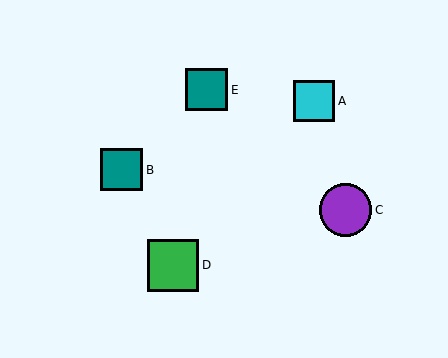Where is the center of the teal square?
The center of the teal square is at (122, 170).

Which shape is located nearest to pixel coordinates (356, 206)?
The purple circle (labeled C) at (346, 210) is nearest to that location.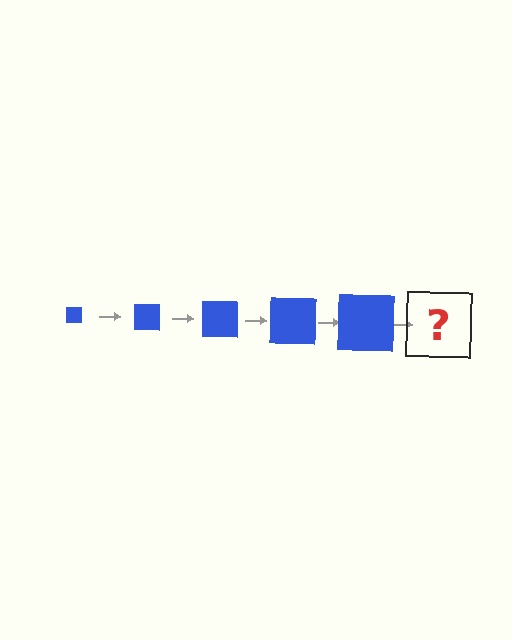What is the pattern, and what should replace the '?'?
The pattern is that the square gets progressively larger each step. The '?' should be a blue square, larger than the previous one.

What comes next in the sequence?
The next element should be a blue square, larger than the previous one.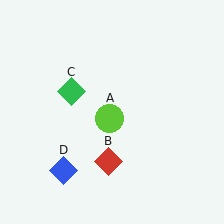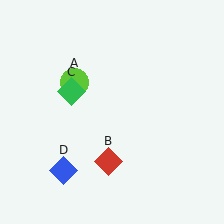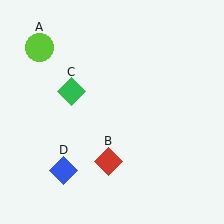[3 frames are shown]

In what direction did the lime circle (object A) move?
The lime circle (object A) moved up and to the left.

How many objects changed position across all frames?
1 object changed position: lime circle (object A).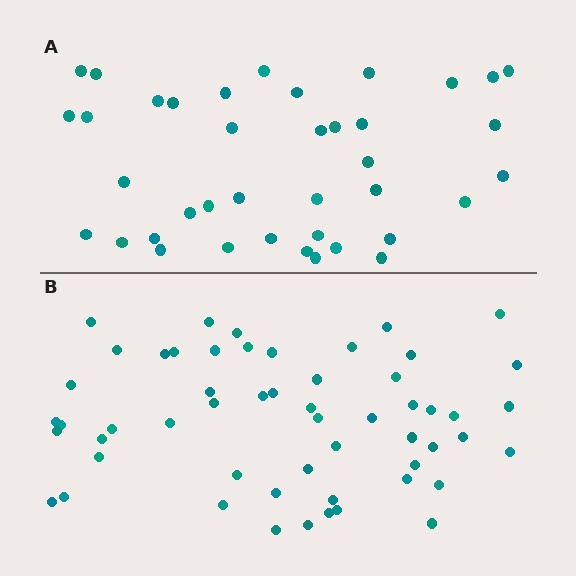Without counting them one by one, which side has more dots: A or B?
Region B (the bottom region) has more dots.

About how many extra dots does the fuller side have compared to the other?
Region B has approximately 15 more dots than region A.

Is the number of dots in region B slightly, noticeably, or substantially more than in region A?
Region B has noticeably more, but not dramatically so. The ratio is roughly 1.4 to 1.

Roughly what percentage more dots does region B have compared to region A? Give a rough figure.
About 40% more.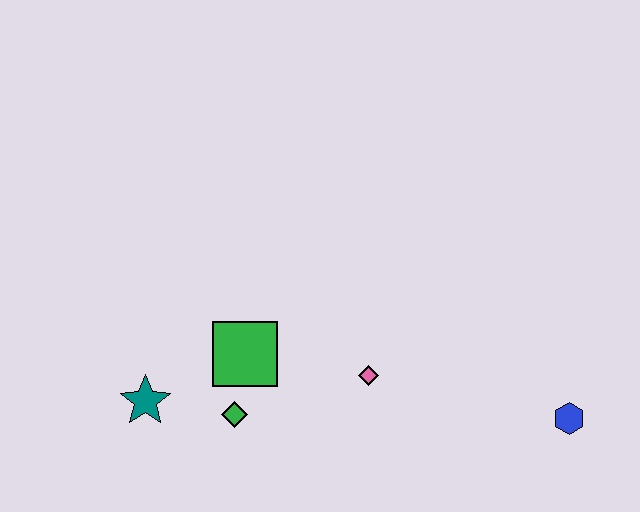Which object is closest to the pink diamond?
The green square is closest to the pink diamond.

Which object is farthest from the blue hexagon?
The teal star is farthest from the blue hexagon.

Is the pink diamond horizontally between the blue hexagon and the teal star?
Yes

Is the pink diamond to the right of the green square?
Yes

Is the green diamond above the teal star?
No